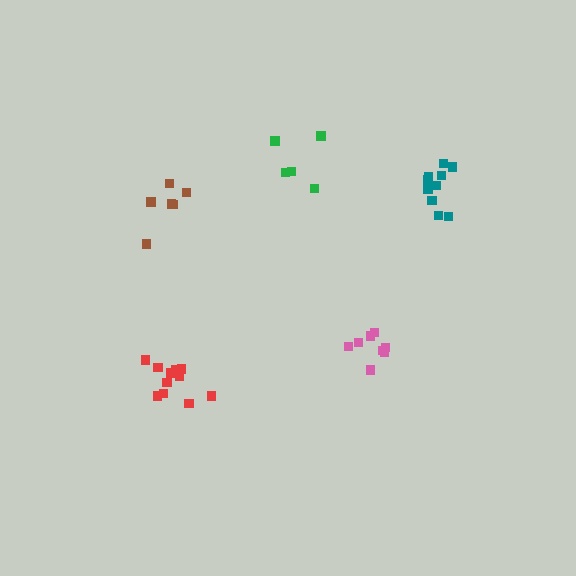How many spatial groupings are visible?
There are 5 spatial groupings.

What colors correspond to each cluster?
The clusters are colored: green, brown, teal, red, pink.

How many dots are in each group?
Group 1: 5 dots, Group 2: 6 dots, Group 3: 10 dots, Group 4: 11 dots, Group 5: 8 dots (40 total).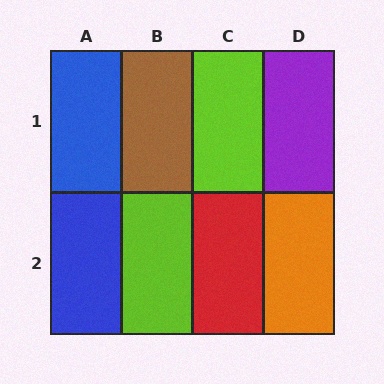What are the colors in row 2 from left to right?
Blue, lime, red, orange.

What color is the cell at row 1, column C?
Lime.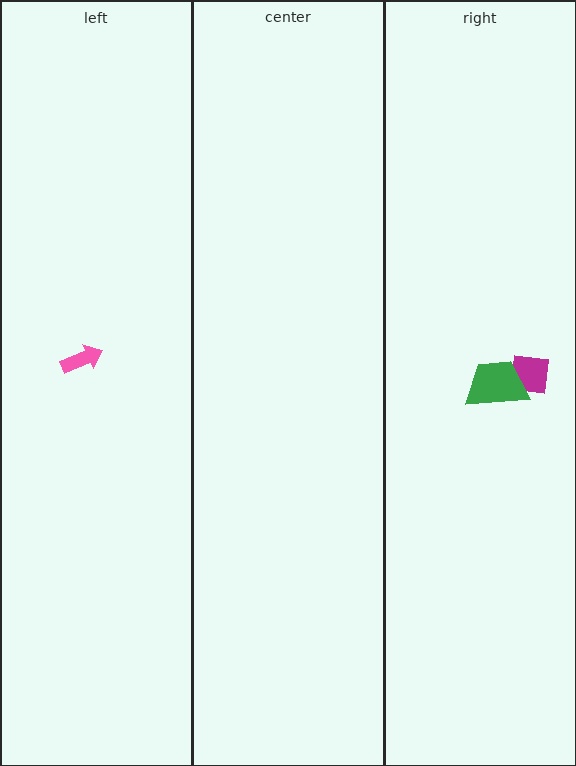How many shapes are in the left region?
1.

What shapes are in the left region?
The pink arrow.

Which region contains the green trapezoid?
The right region.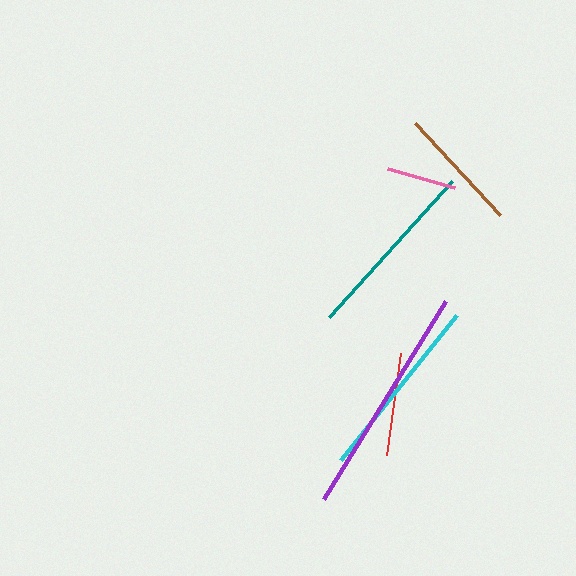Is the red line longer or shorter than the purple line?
The purple line is longer than the red line.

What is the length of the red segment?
The red segment is approximately 103 pixels long.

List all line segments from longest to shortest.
From longest to shortest: purple, cyan, teal, brown, red, pink.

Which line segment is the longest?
The purple line is the longest at approximately 232 pixels.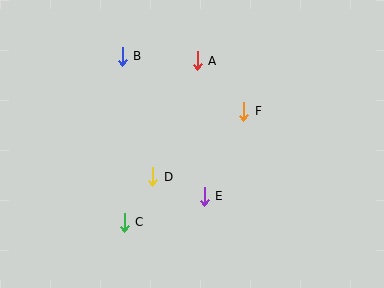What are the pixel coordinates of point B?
Point B is at (122, 56).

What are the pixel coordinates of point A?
Point A is at (197, 61).